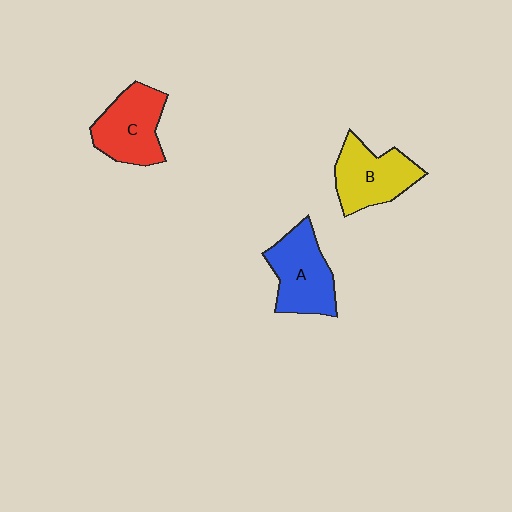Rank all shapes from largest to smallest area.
From largest to smallest: A (blue), C (red), B (yellow).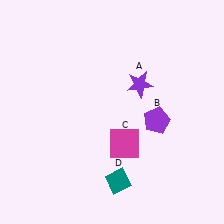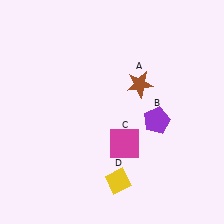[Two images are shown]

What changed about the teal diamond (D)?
In Image 1, D is teal. In Image 2, it changed to yellow.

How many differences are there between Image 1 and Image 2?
There are 2 differences between the two images.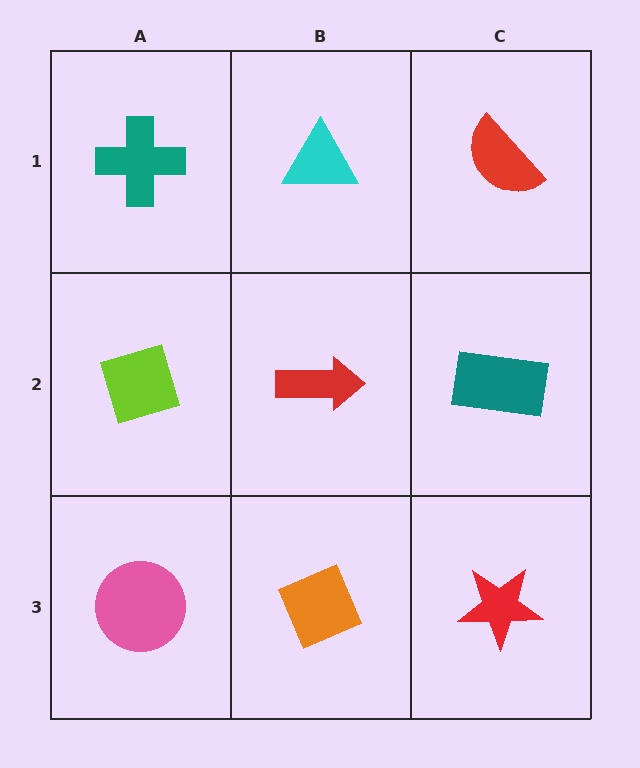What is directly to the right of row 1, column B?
A red semicircle.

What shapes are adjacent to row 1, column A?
A lime diamond (row 2, column A), a cyan triangle (row 1, column B).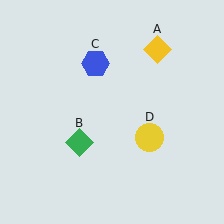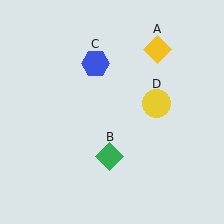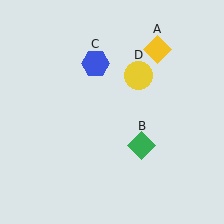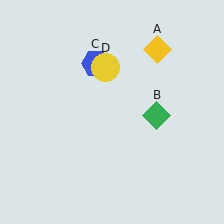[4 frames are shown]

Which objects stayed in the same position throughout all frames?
Yellow diamond (object A) and blue hexagon (object C) remained stationary.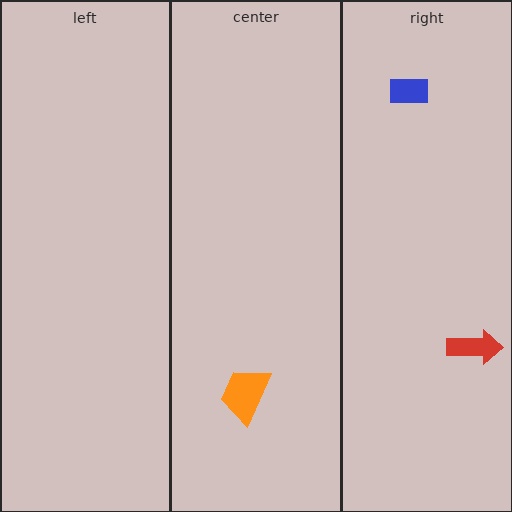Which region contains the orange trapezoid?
The center region.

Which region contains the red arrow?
The right region.